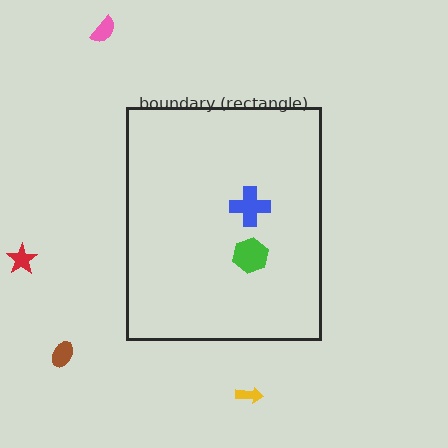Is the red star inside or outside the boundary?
Outside.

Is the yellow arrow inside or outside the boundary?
Outside.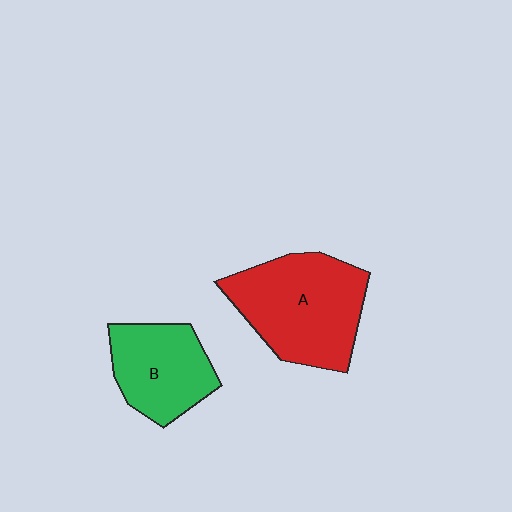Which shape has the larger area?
Shape A (red).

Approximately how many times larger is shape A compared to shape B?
Approximately 1.5 times.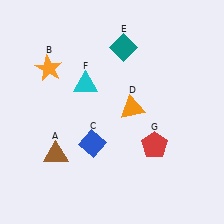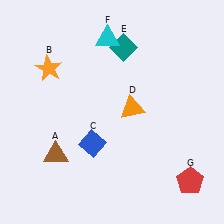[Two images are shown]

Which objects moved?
The objects that moved are: the cyan triangle (F), the red pentagon (G).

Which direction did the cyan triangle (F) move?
The cyan triangle (F) moved up.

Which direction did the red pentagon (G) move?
The red pentagon (G) moved down.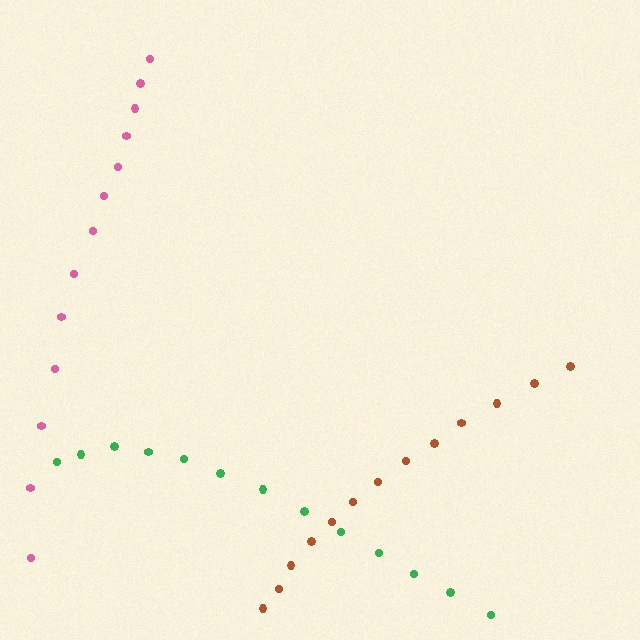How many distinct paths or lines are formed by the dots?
There are 3 distinct paths.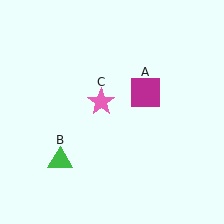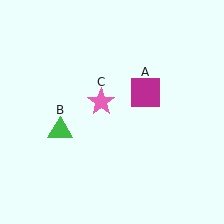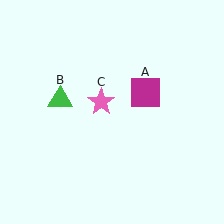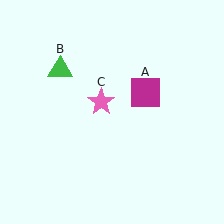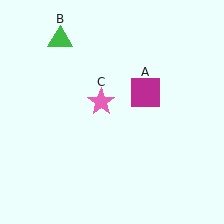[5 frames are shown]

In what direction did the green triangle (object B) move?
The green triangle (object B) moved up.